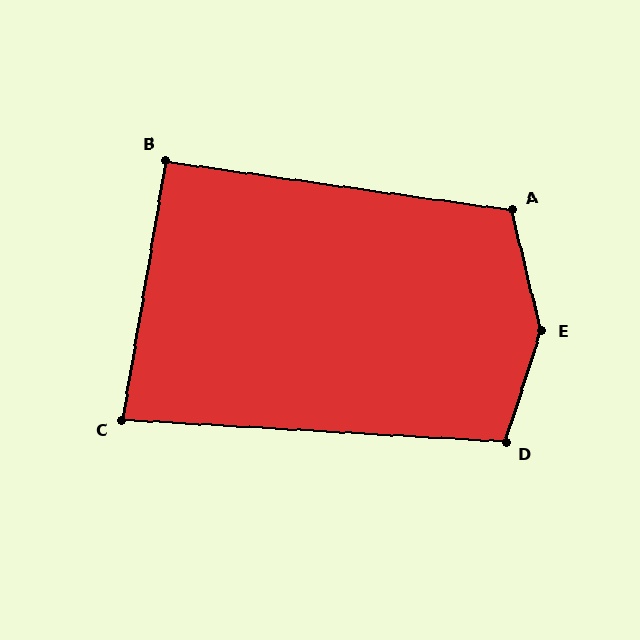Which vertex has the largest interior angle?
E, at approximately 148 degrees.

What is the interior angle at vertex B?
Approximately 92 degrees (approximately right).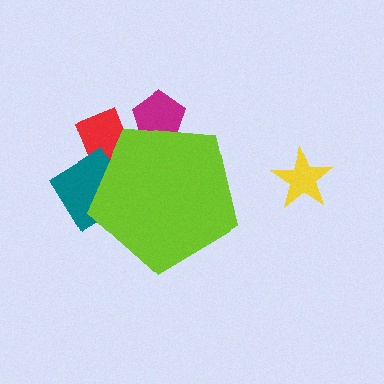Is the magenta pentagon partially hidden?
Yes, the magenta pentagon is partially hidden behind the lime pentagon.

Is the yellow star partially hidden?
No, the yellow star is fully visible.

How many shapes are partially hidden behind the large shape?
3 shapes are partially hidden.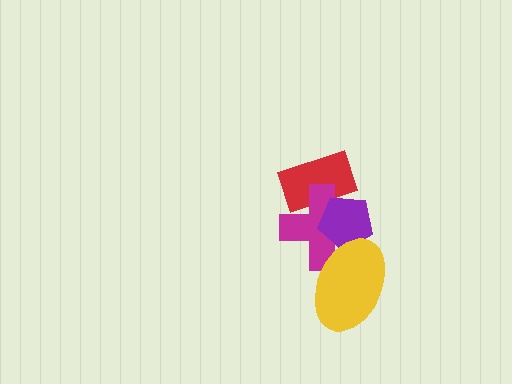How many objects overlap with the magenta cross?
3 objects overlap with the magenta cross.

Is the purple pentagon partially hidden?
Yes, it is partially covered by another shape.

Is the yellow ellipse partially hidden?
No, no other shape covers it.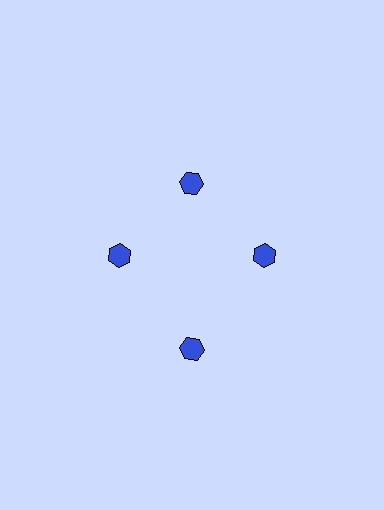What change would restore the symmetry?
The symmetry would be restored by moving it inward, back onto the ring so that all 4 hexagons sit at equal angles and equal distance from the center.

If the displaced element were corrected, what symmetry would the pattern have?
It would have 4-fold rotational symmetry — the pattern would map onto itself every 90 degrees.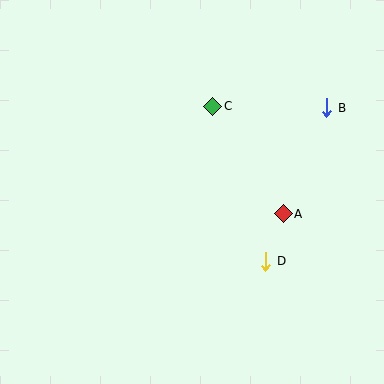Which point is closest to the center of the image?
Point C at (213, 106) is closest to the center.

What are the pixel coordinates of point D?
Point D is at (266, 261).